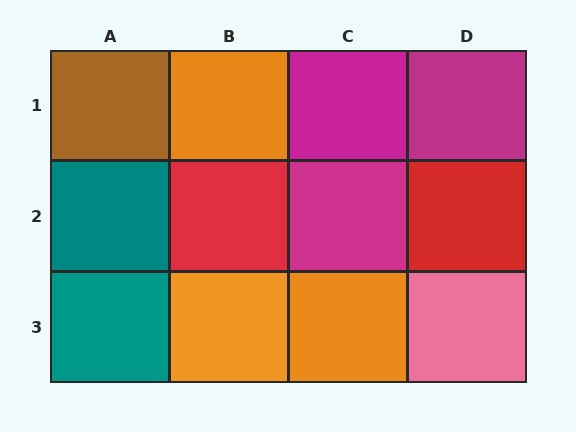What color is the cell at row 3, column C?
Orange.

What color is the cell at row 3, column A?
Teal.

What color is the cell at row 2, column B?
Red.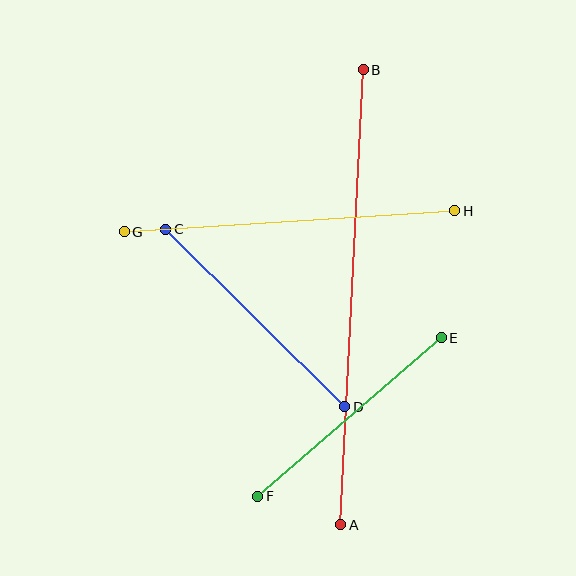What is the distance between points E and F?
The distance is approximately 242 pixels.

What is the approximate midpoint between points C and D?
The midpoint is at approximately (255, 318) pixels.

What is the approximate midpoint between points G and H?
The midpoint is at approximately (290, 221) pixels.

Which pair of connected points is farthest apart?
Points A and B are farthest apart.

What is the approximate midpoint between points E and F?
The midpoint is at approximately (350, 417) pixels.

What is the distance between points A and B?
The distance is approximately 455 pixels.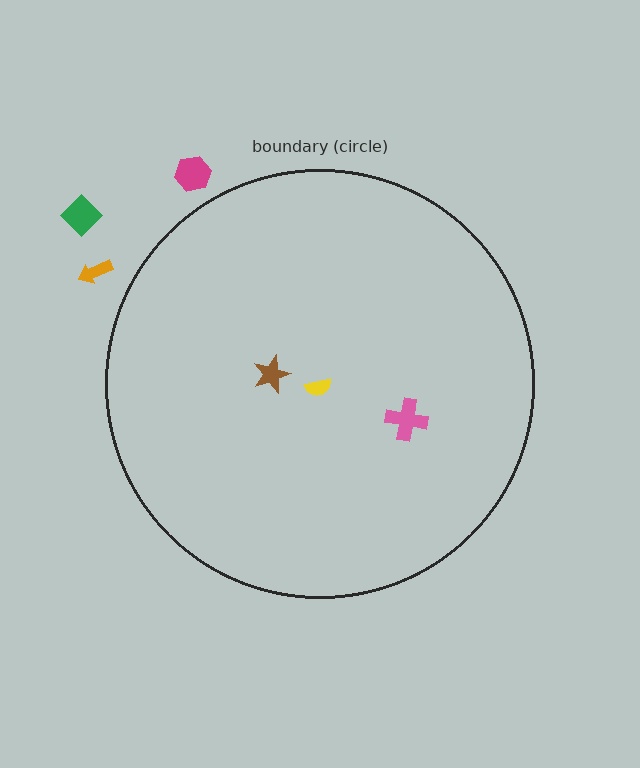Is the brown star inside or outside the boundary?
Inside.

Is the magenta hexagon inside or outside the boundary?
Outside.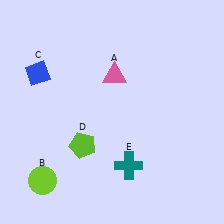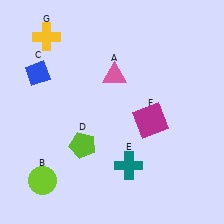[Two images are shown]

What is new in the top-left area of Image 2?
A yellow cross (G) was added in the top-left area of Image 2.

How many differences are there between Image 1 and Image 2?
There are 2 differences between the two images.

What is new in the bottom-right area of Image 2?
A magenta square (F) was added in the bottom-right area of Image 2.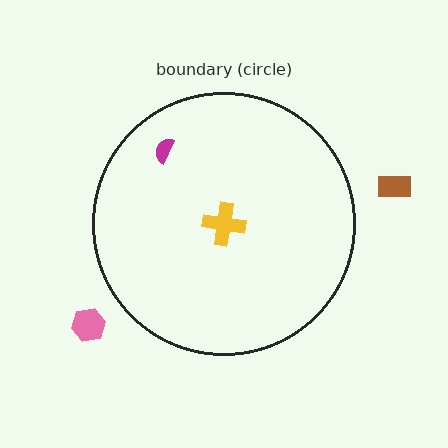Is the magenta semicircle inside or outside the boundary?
Inside.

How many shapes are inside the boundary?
2 inside, 2 outside.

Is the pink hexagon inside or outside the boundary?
Outside.